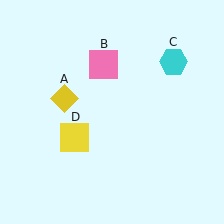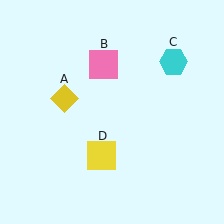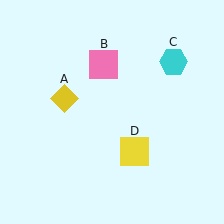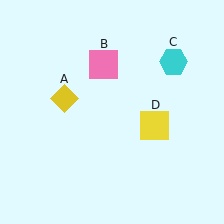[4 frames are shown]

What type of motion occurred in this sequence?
The yellow square (object D) rotated counterclockwise around the center of the scene.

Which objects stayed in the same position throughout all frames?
Yellow diamond (object A) and pink square (object B) and cyan hexagon (object C) remained stationary.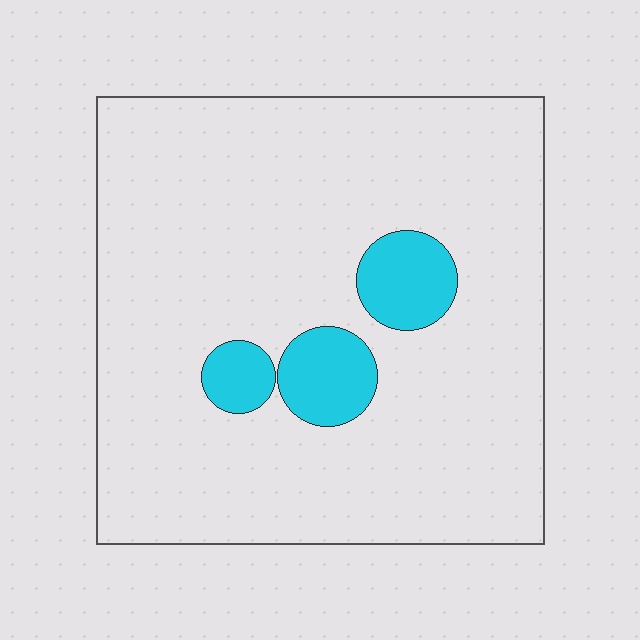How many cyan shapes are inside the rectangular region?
3.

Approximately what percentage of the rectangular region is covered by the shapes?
Approximately 10%.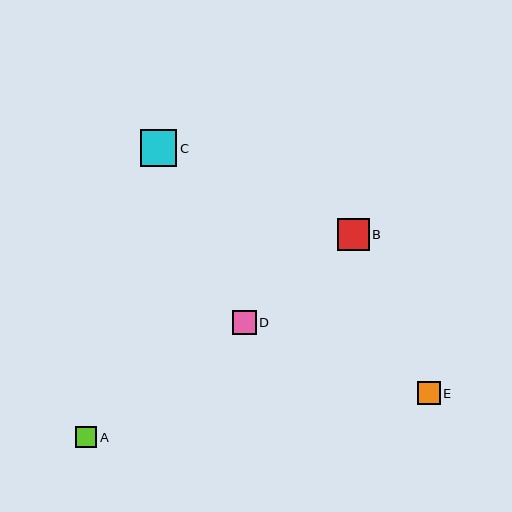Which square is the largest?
Square C is the largest with a size of approximately 36 pixels.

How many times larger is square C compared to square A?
Square C is approximately 1.7 times the size of square A.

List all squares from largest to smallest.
From largest to smallest: C, B, D, E, A.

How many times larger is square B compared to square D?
Square B is approximately 1.3 times the size of square D.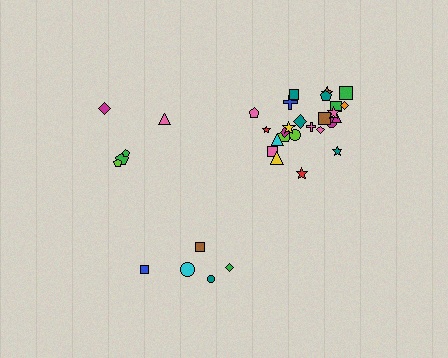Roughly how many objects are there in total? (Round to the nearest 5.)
Roughly 35 objects in total.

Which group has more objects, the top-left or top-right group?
The top-right group.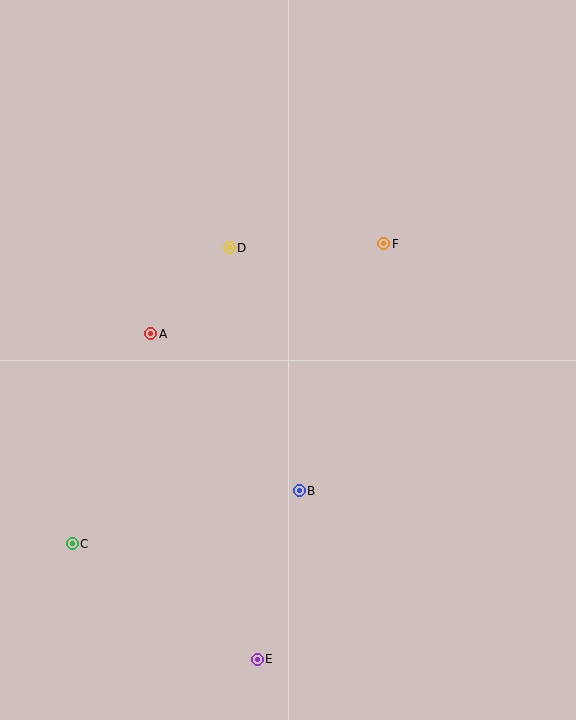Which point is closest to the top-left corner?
Point D is closest to the top-left corner.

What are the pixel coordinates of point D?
Point D is at (229, 248).